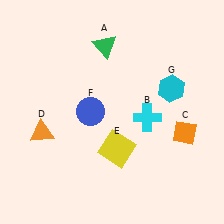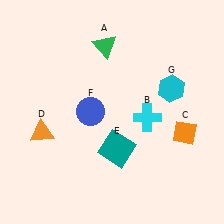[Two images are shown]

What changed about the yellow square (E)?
In Image 1, E is yellow. In Image 2, it changed to teal.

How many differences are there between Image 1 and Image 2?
There is 1 difference between the two images.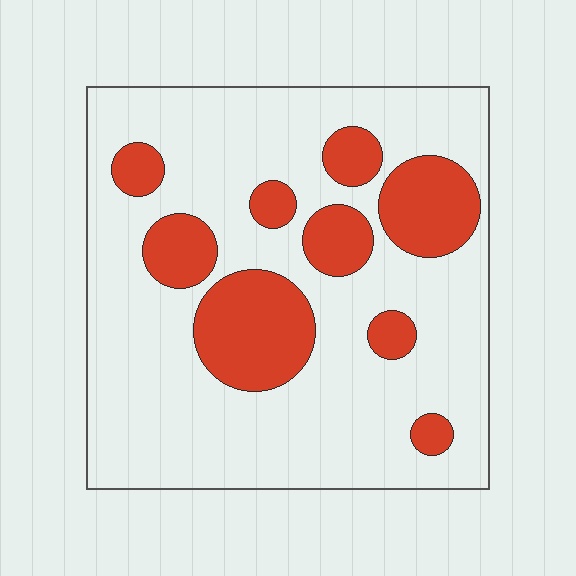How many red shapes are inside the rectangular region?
9.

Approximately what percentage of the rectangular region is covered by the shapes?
Approximately 25%.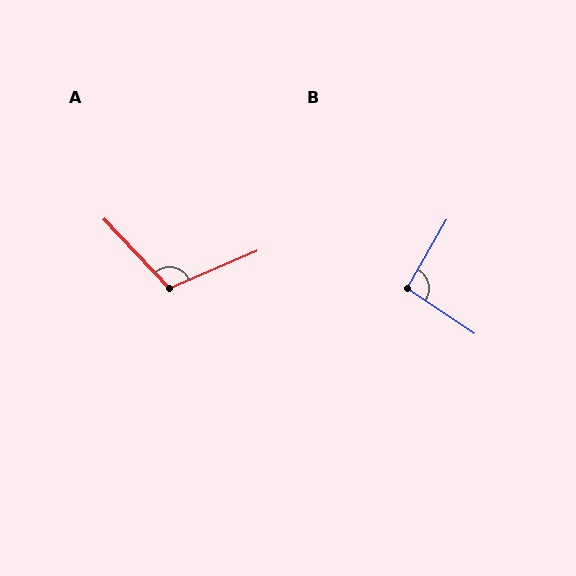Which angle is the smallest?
B, at approximately 94 degrees.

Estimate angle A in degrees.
Approximately 110 degrees.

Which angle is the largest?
A, at approximately 110 degrees.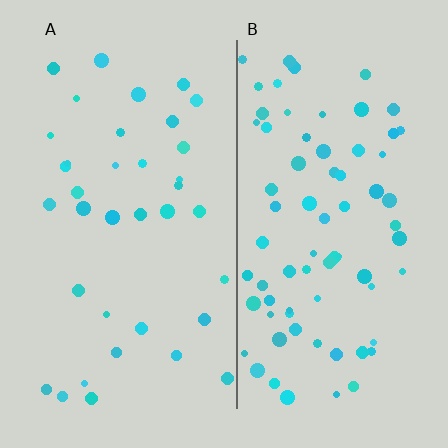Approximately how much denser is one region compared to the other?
Approximately 2.0× — region B over region A.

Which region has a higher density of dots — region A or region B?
B (the right).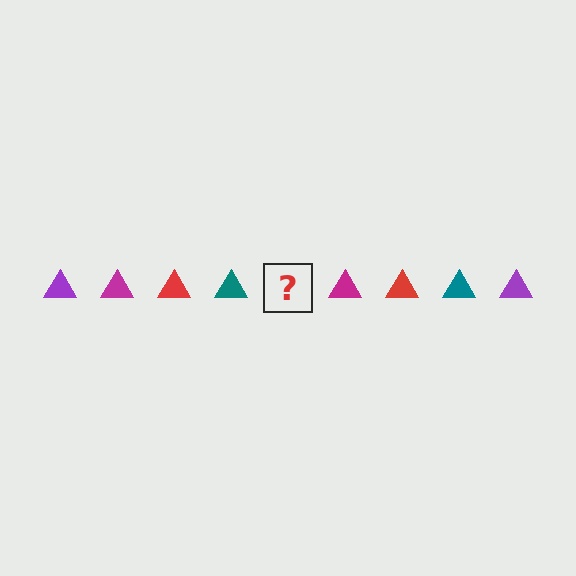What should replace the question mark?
The question mark should be replaced with a purple triangle.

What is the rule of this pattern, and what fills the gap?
The rule is that the pattern cycles through purple, magenta, red, teal triangles. The gap should be filled with a purple triangle.